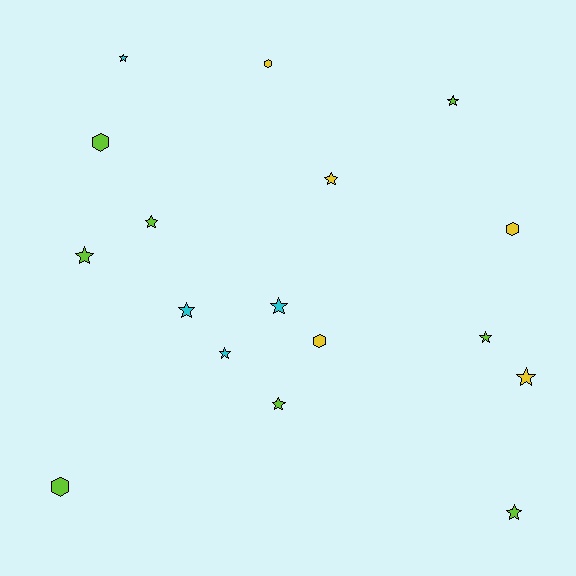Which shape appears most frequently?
Star, with 12 objects.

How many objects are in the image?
There are 17 objects.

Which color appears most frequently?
Lime, with 8 objects.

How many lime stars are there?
There are 6 lime stars.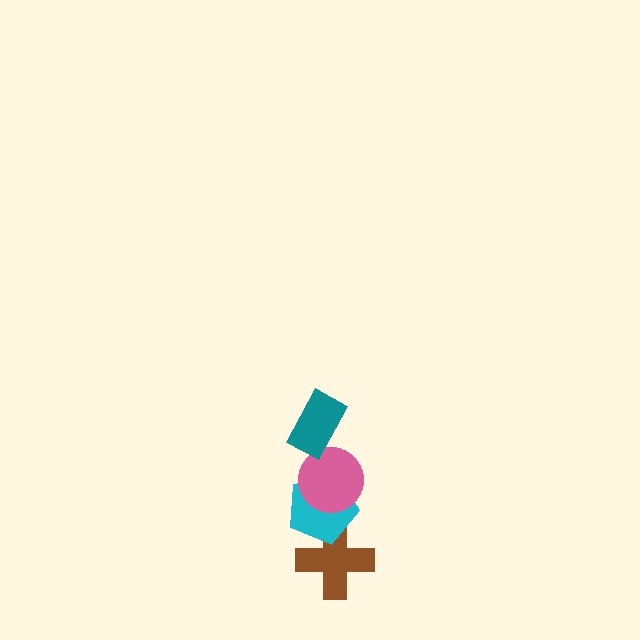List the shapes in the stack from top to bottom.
From top to bottom: the teal rectangle, the pink circle, the cyan pentagon, the brown cross.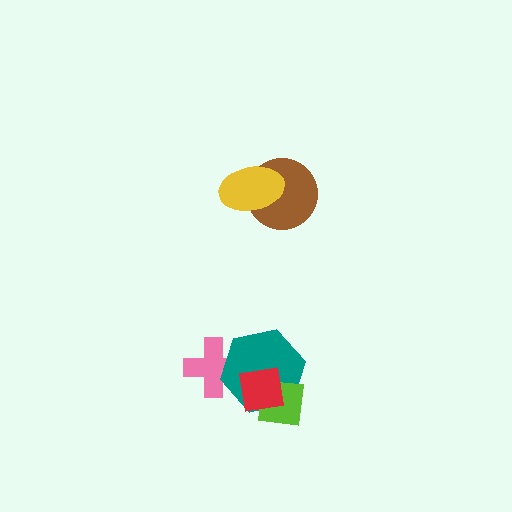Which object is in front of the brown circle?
The yellow ellipse is in front of the brown circle.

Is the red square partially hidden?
No, no other shape covers it.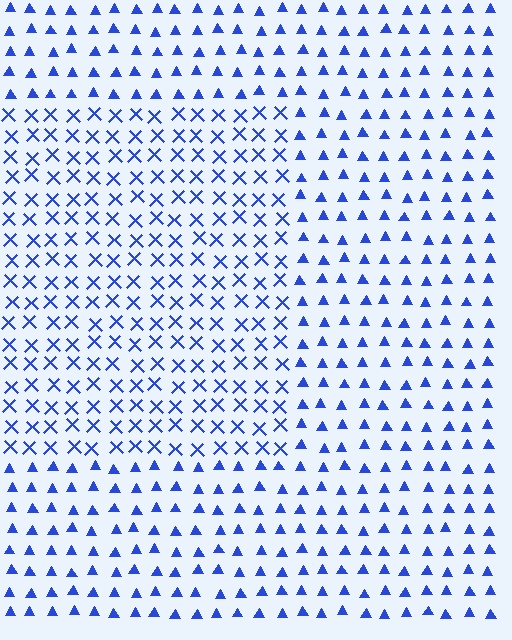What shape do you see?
I see a rectangle.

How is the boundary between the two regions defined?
The boundary is defined by a change in element shape: X marks inside vs. triangles outside. All elements share the same color and spacing.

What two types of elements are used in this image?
The image uses X marks inside the rectangle region and triangles outside it.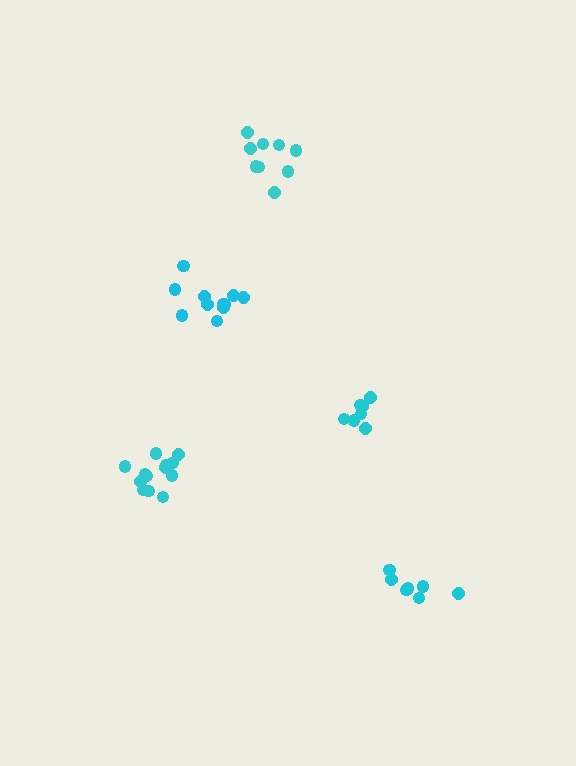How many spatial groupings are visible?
There are 5 spatial groupings.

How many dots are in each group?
Group 1: 7 dots, Group 2: 11 dots, Group 3: 7 dots, Group 4: 9 dots, Group 5: 13 dots (47 total).